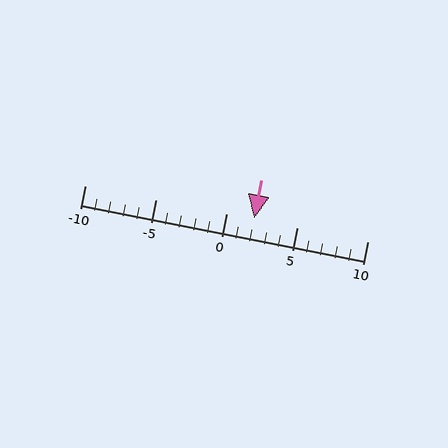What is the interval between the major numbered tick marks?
The major tick marks are spaced 5 units apart.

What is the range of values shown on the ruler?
The ruler shows values from -10 to 10.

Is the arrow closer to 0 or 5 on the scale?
The arrow is closer to 0.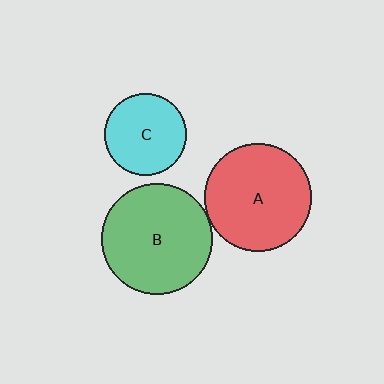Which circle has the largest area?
Circle B (green).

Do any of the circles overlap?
No, none of the circles overlap.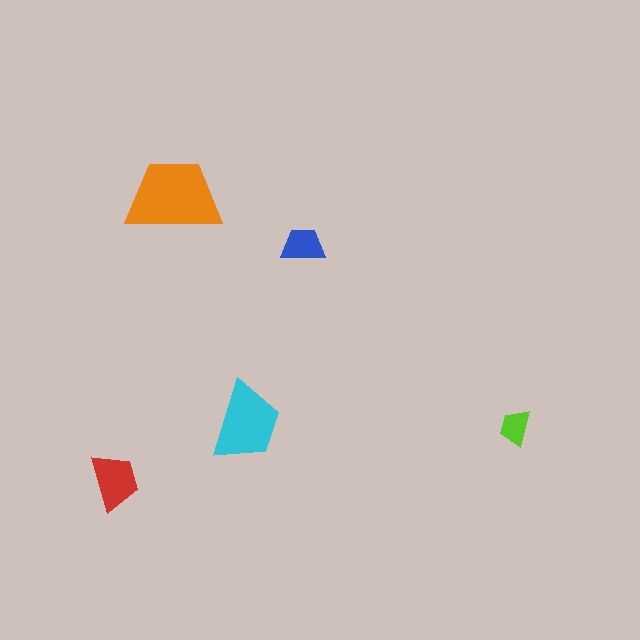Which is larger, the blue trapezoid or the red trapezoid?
The red one.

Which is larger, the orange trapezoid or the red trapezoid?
The orange one.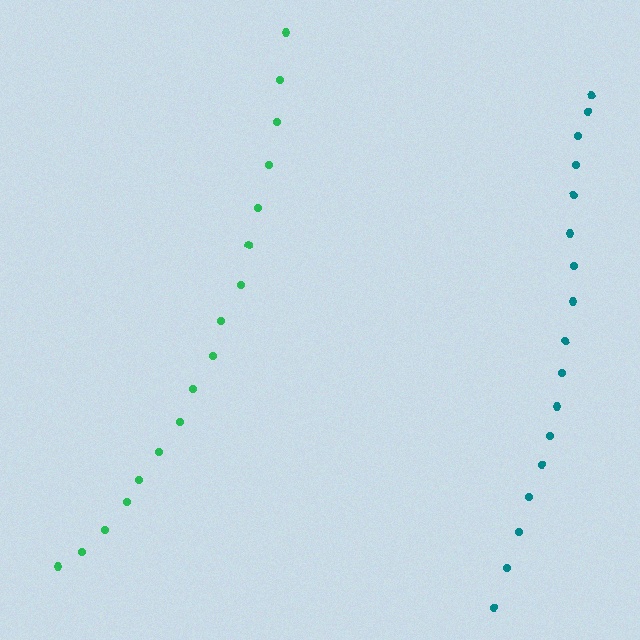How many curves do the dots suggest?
There are 2 distinct paths.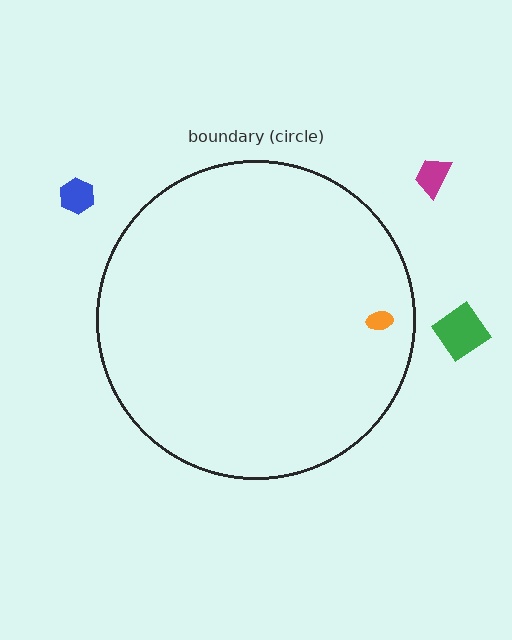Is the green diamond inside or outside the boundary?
Outside.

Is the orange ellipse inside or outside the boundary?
Inside.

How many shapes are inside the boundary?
1 inside, 3 outside.